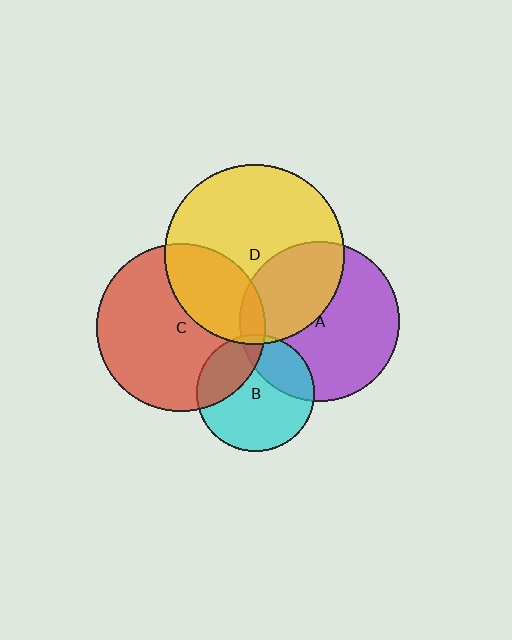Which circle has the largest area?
Circle D (yellow).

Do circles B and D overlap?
Yes.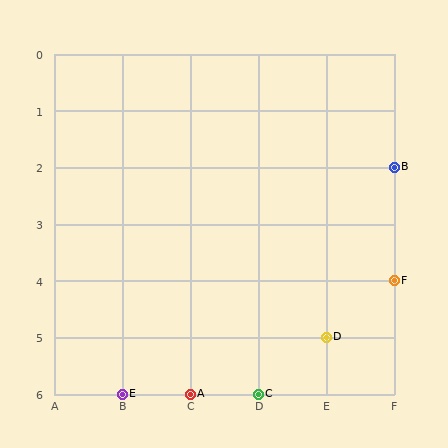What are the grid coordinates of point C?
Point C is at grid coordinates (D, 6).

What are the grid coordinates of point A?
Point A is at grid coordinates (C, 6).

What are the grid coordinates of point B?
Point B is at grid coordinates (F, 2).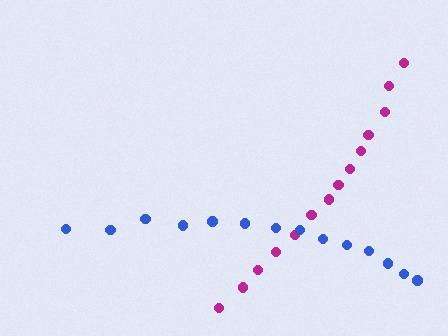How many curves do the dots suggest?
There are 2 distinct paths.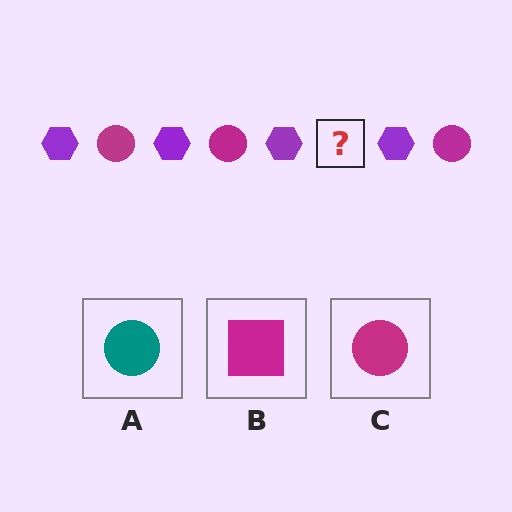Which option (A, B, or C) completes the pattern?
C.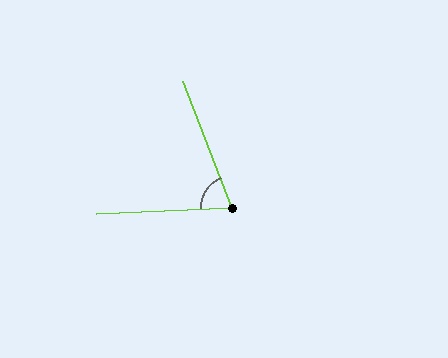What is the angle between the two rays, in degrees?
Approximately 71 degrees.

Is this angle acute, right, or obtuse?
It is acute.